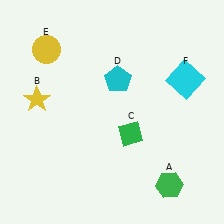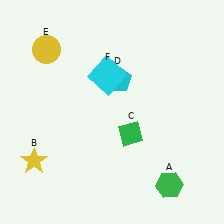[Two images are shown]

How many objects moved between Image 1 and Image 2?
2 objects moved between the two images.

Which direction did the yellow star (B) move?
The yellow star (B) moved down.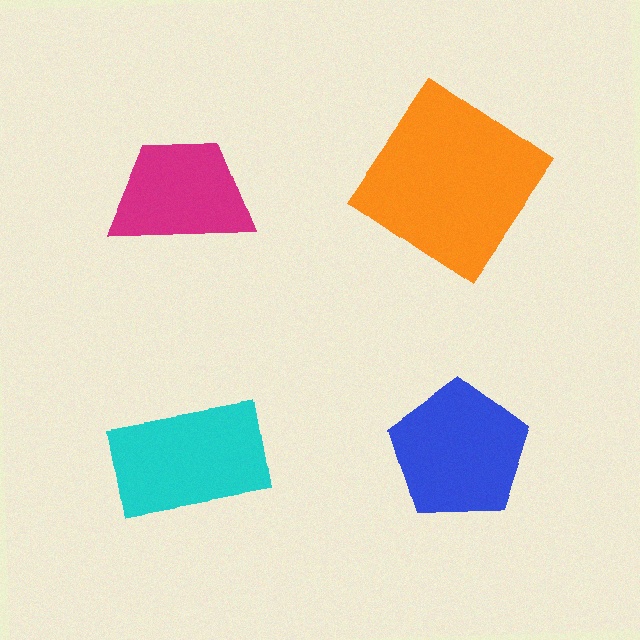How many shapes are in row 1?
2 shapes.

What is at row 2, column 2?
A blue pentagon.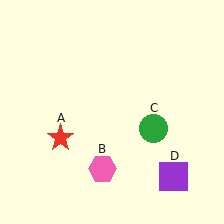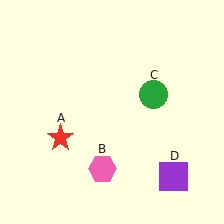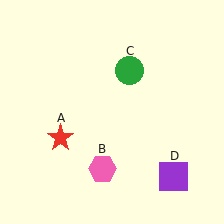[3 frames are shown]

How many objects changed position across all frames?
1 object changed position: green circle (object C).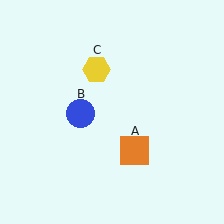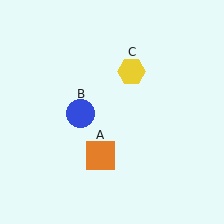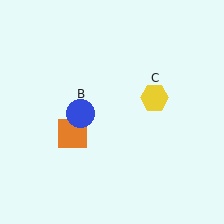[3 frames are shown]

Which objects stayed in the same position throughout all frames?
Blue circle (object B) remained stationary.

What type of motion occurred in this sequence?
The orange square (object A), yellow hexagon (object C) rotated clockwise around the center of the scene.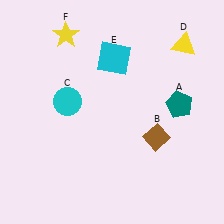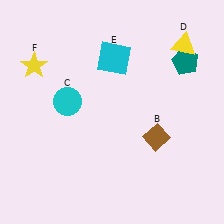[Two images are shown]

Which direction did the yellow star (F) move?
The yellow star (F) moved left.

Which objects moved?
The objects that moved are: the teal pentagon (A), the yellow star (F).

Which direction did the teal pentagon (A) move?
The teal pentagon (A) moved up.